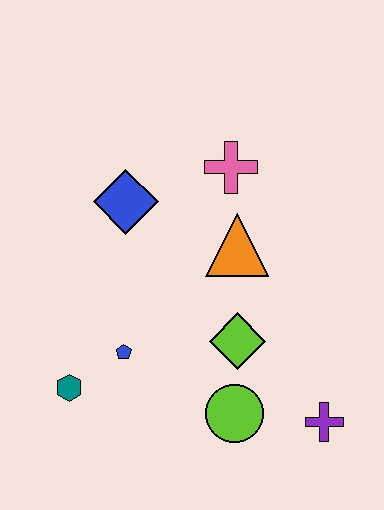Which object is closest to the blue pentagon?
The teal hexagon is closest to the blue pentagon.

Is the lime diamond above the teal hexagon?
Yes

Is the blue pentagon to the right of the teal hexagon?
Yes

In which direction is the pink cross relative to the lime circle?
The pink cross is above the lime circle.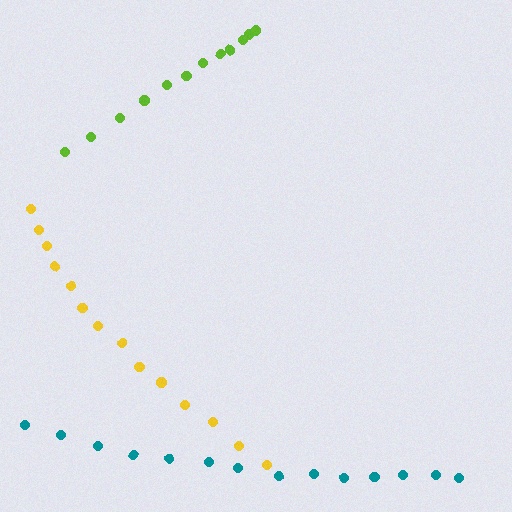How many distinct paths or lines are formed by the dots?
There are 3 distinct paths.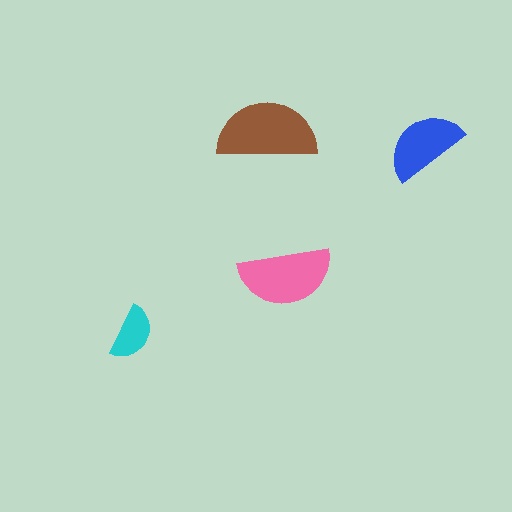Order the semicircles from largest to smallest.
the brown one, the pink one, the blue one, the cyan one.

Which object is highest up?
The brown semicircle is topmost.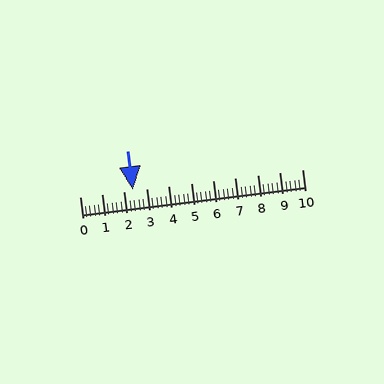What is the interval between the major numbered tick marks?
The major tick marks are spaced 1 units apart.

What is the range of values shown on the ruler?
The ruler shows values from 0 to 10.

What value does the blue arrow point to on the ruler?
The blue arrow points to approximately 2.4.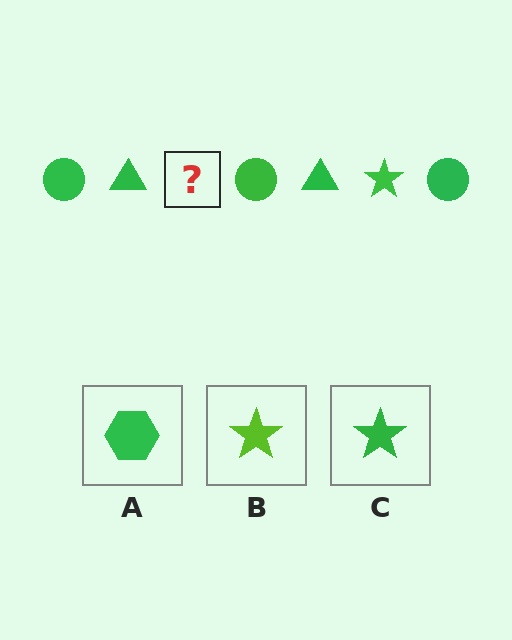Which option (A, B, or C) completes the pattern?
C.